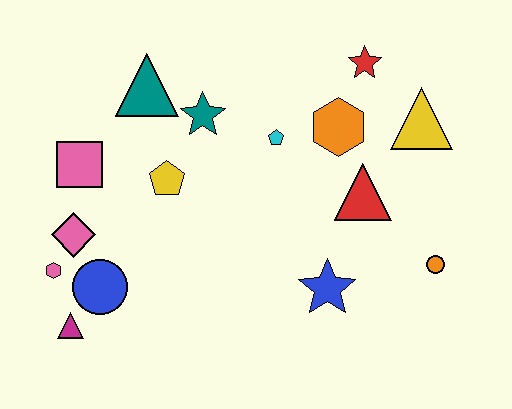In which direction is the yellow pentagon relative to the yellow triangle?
The yellow pentagon is to the left of the yellow triangle.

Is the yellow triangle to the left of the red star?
No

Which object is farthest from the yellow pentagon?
The orange circle is farthest from the yellow pentagon.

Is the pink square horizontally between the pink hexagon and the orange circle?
Yes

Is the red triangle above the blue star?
Yes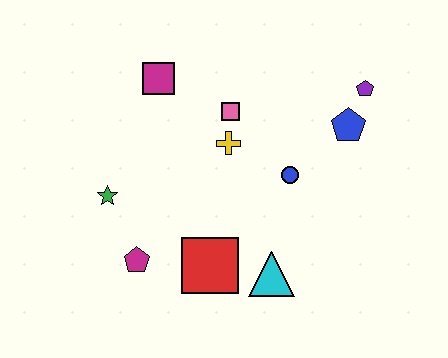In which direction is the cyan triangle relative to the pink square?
The cyan triangle is below the pink square.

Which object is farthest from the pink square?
The magenta pentagon is farthest from the pink square.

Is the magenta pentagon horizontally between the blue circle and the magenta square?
No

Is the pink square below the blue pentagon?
No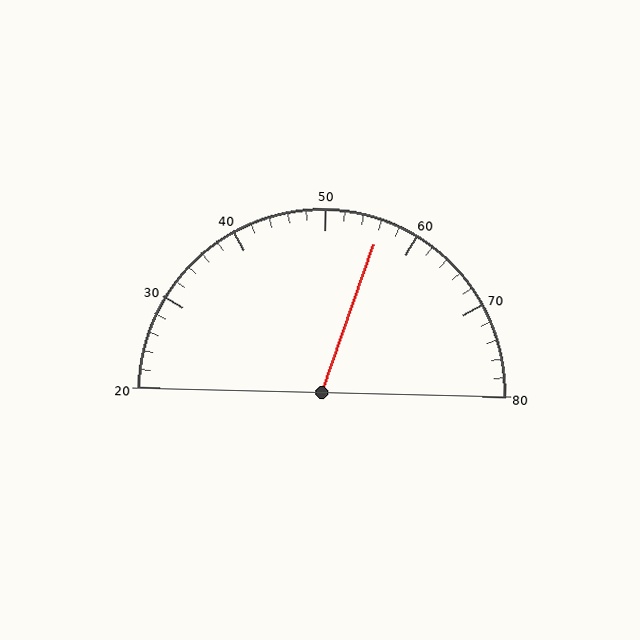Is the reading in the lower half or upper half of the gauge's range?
The reading is in the upper half of the range (20 to 80).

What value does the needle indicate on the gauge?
The needle indicates approximately 56.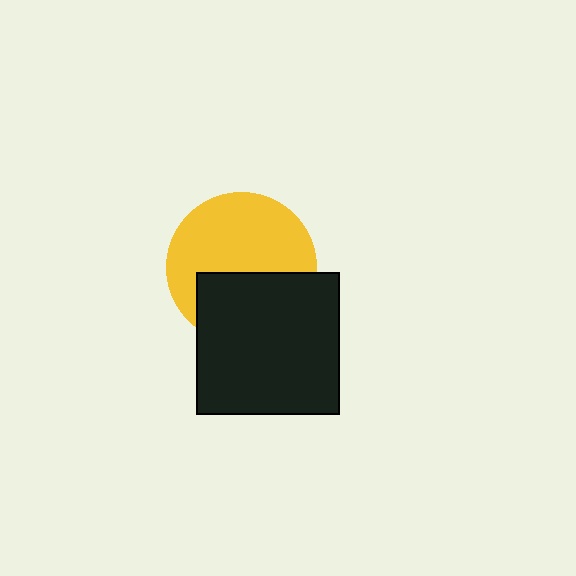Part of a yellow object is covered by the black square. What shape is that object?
It is a circle.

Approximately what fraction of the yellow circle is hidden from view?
Roughly 40% of the yellow circle is hidden behind the black square.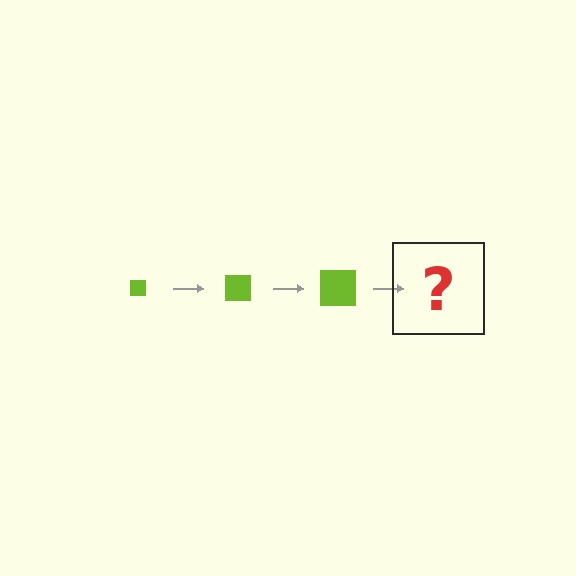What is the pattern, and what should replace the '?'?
The pattern is that the square gets progressively larger each step. The '?' should be a lime square, larger than the previous one.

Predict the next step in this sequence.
The next step is a lime square, larger than the previous one.